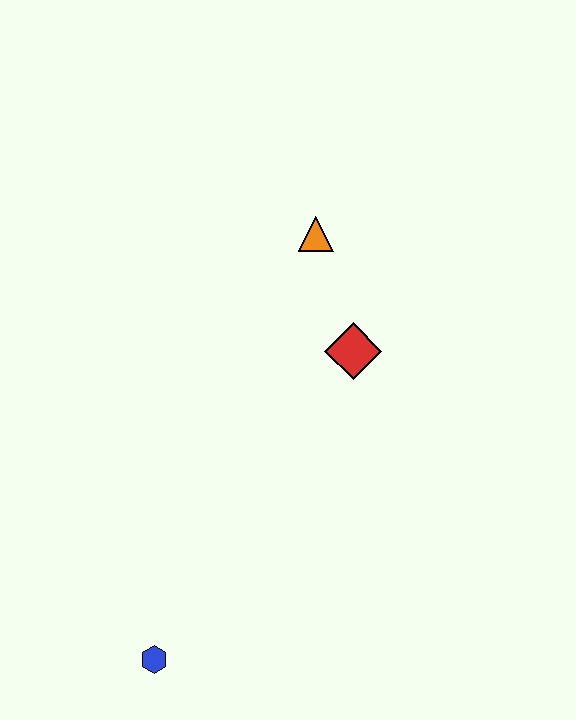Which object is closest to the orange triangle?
The red diamond is closest to the orange triangle.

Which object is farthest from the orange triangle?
The blue hexagon is farthest from the orange triangle.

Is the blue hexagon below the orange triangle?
Yes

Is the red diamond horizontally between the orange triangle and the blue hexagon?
No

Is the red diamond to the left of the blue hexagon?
No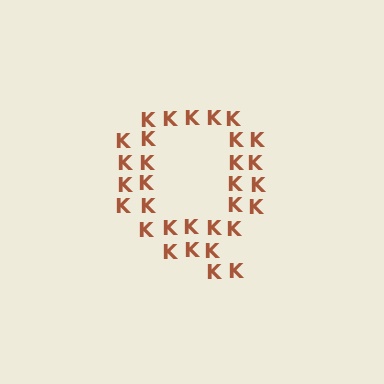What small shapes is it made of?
It is made of small letter K's.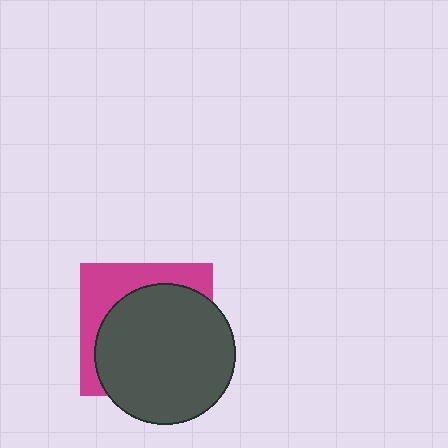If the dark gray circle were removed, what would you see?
You would see the complete magenta square.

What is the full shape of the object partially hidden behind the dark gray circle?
The partially hidden object is a magenta square.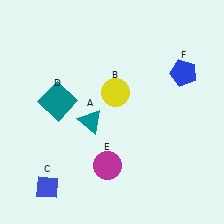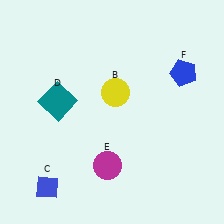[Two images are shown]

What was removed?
The teal triangle (A) was removed in Image 2.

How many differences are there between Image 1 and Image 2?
There is 1 difference between the two images.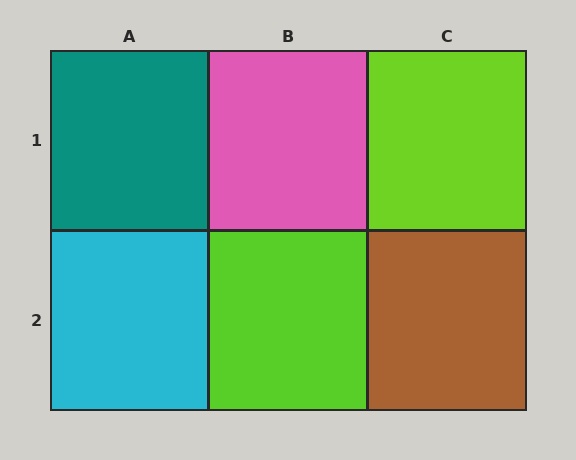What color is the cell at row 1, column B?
Pink.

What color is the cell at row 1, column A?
Teal.